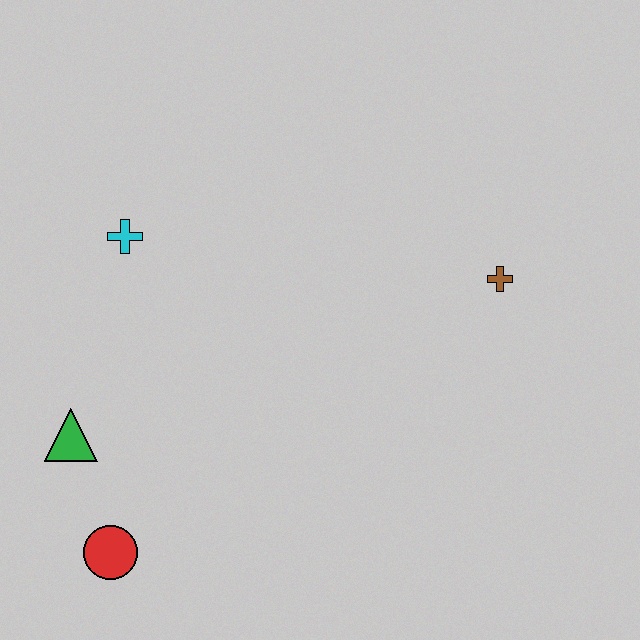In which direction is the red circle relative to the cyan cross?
The red circle is below the cyan cross.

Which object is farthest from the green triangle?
The brown cross is farthest from the green triangle.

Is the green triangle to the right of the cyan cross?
No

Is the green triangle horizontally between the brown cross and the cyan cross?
No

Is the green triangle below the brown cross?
Yes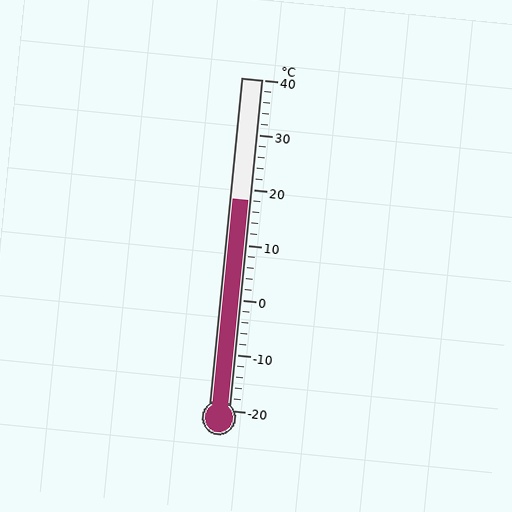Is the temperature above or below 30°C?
The temperature is below 30°C.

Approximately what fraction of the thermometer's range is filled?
The thermometer is filled to approximately 65% of its range.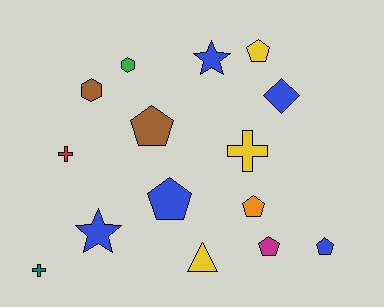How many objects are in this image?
There are 15 objects.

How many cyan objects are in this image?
There are no cyan objects.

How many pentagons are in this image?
There are 6 pentagons.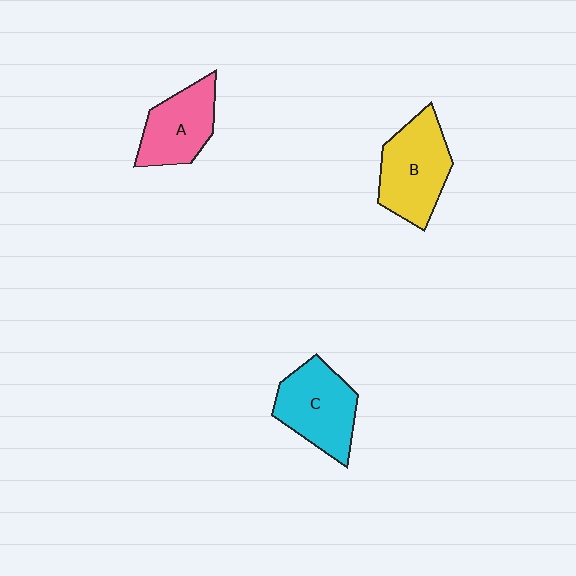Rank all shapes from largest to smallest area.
From largest to smallest: B (yellow), C (cyan), A (pink).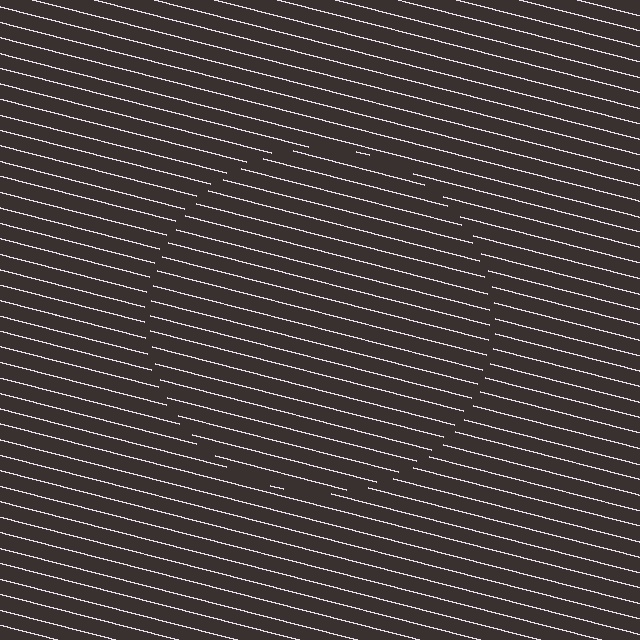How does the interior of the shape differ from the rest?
The interior of the shape contains the same grating, shifted by half a period — the contour is defined by the phase discontinuity where line-ends from the inner and outer gratings abut.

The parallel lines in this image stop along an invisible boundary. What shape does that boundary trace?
An illusory circle. The interior of the shape contains the same grating, shifted by half a period — the contour is defined by the phase discontinuity where line-ends from the inner and outer gratings abut.